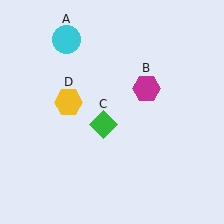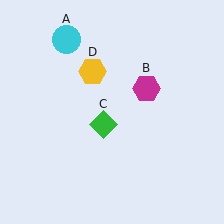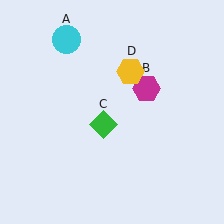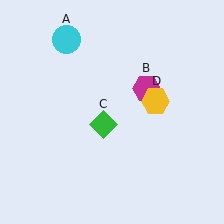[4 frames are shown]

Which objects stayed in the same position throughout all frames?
Cyan circle (object A) and magenta hexagon (object B) and green diamond (object C) remained stationary.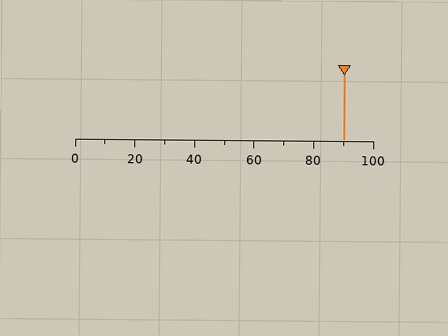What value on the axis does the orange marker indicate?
The marker indicates approximately 90.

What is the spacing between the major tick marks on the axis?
The major ticks are spaced 20 apart.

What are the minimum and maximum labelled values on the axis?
The axis runs from 0 to 100.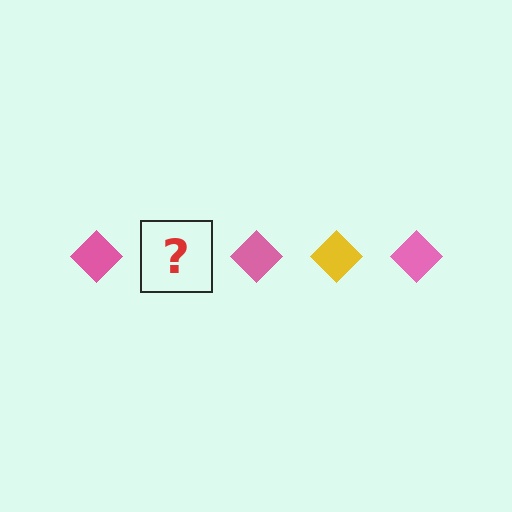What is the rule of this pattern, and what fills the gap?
The rule is that the pattern cycles through pink, yellow diamonds. The gap should be filled with a yellow diamond.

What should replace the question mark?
The question mark should be replaced with a yellow diamond.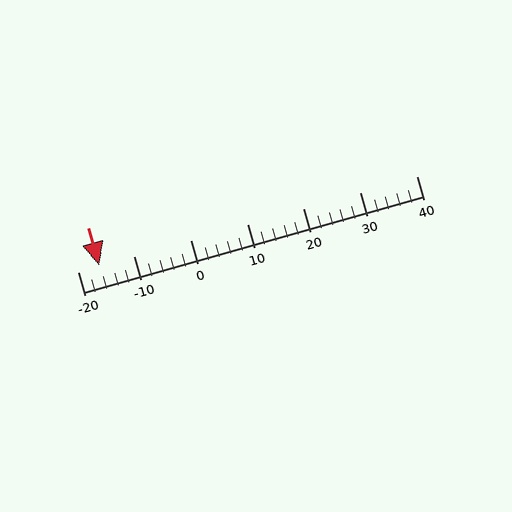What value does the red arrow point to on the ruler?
The red arrow points to approximately -16.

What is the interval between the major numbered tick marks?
The major tick marks are spaced 10 units apart.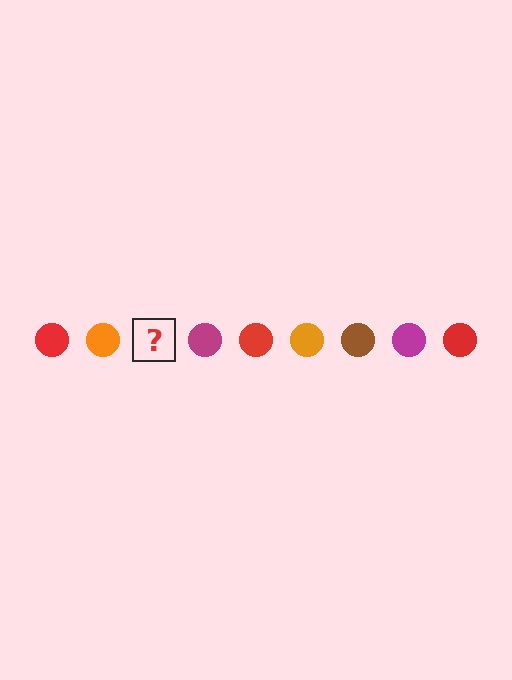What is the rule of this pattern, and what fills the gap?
The rule is that the pattern cycles through red, orange, brown, magenta circles. The gap should be filled with a brown circle.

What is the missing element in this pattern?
The missing element is a brown circle.